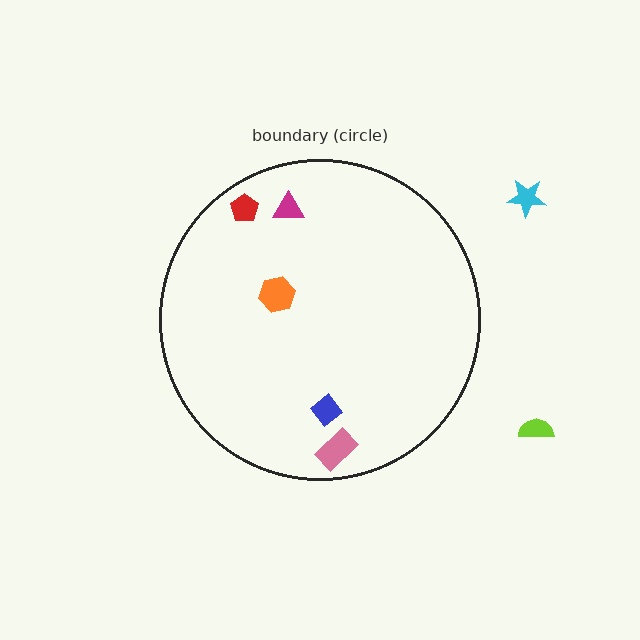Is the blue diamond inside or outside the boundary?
Inside.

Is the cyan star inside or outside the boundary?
Outside.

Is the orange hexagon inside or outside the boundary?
Inside.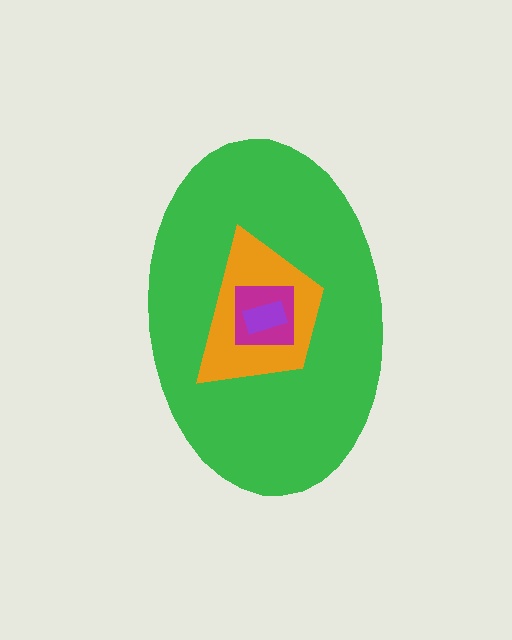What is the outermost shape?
The green ellipse.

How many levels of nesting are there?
4.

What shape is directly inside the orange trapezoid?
The magenta square.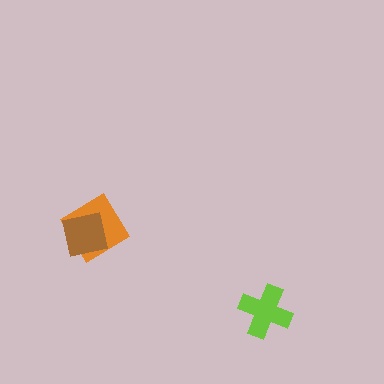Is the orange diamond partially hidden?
Yes, it is partially covered by another shape.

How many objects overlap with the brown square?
1 object overlaps with the brown square.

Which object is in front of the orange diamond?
The brown square is in front of the orange diamond.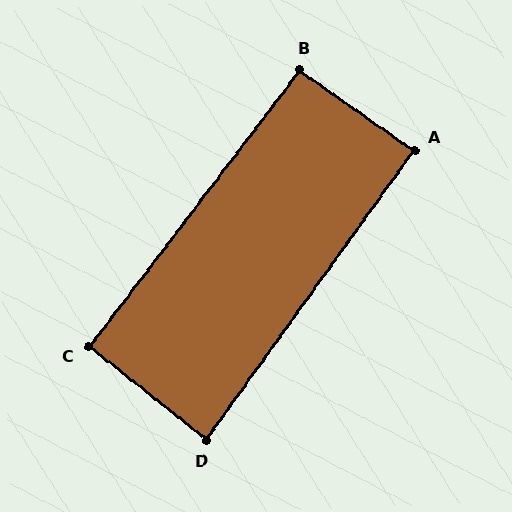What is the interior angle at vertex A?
Approximately 89 degrees (approximately right).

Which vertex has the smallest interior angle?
D, at approximately 87 degrees.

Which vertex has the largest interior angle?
B, at approximately 93 degrees.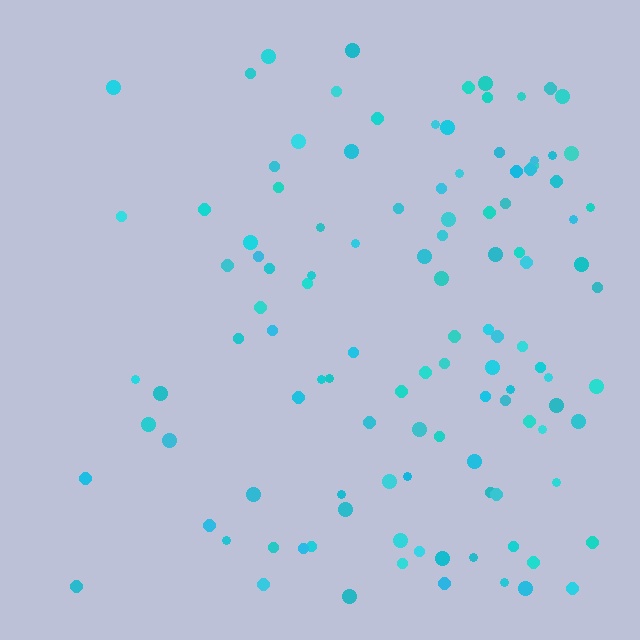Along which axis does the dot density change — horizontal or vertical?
Horizontal.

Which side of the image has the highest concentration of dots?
The right.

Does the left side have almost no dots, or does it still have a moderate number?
Still a moderate number, just noticeably fewer than the right.